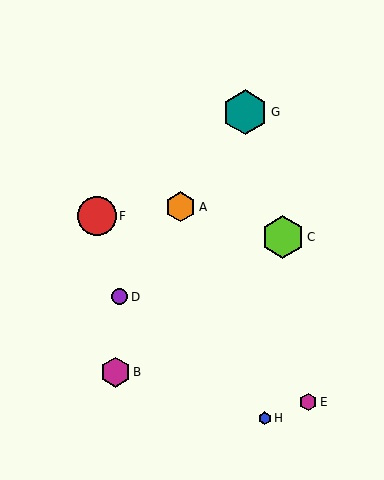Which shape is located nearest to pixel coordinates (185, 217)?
The orange hexagon (labeled A) at (181, 207) is nearest to that location.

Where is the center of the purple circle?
The center of the purple circle is at (120, 297).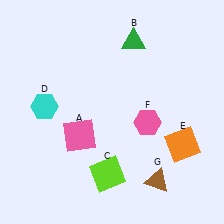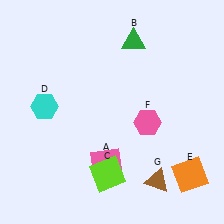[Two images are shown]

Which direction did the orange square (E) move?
The orange square (E) moved down.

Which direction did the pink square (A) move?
The pink square (A) moved down.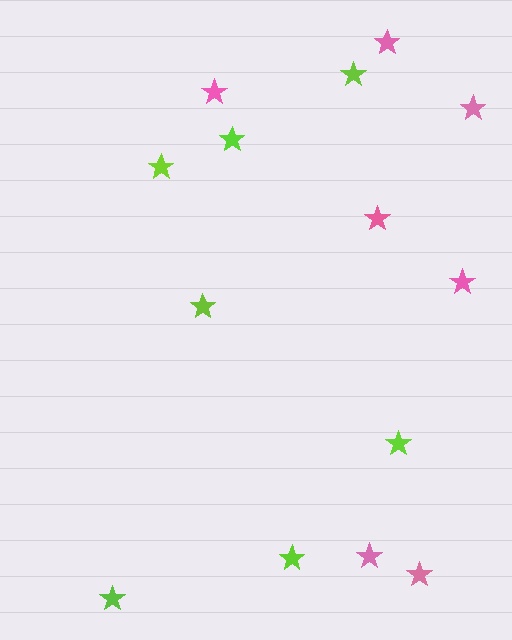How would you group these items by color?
There are 2 groups: one group of pink stars (7) and one group of lime stars (7).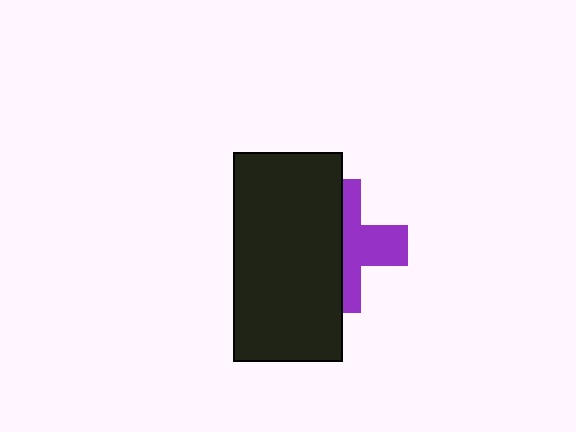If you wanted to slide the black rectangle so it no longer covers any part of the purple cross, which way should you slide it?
Slide it left — that is the most direct way to separate the two shapes.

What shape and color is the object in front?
The object in front is a black rectangle.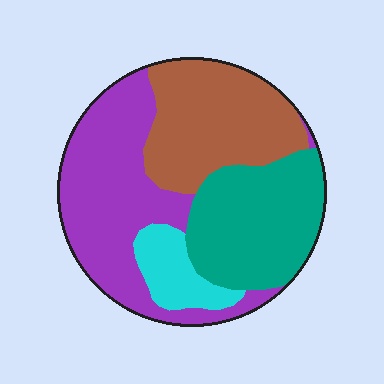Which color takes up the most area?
Purple, at roughly 35%.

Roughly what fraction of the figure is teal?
Teal covers roughly 25% of the figure.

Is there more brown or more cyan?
Brown.